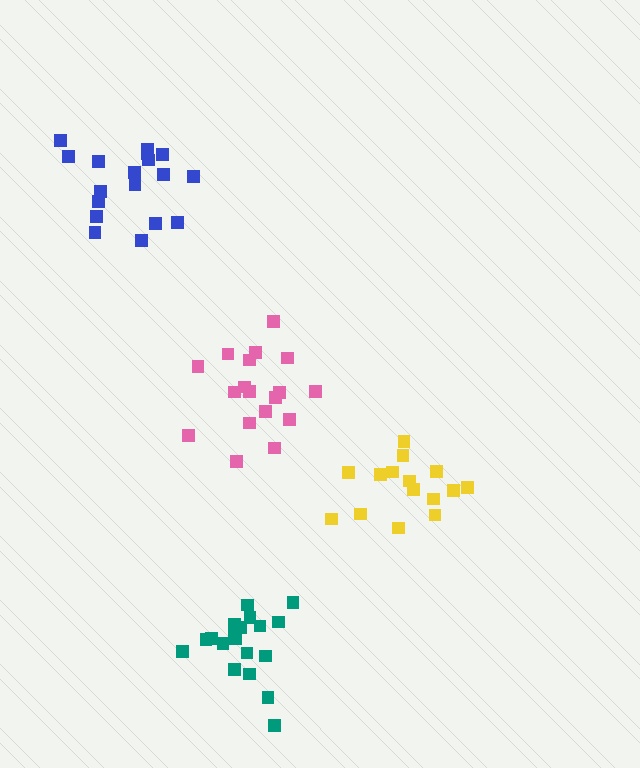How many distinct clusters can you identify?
There are 4 distinct clusters.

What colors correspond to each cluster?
The clusters are colored: teal, blue, pink, yellow.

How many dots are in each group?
Group 1: 19 dots, Group 2: 18 dots, Group 3: 18 dots, Group 4: 15 dots (70 total).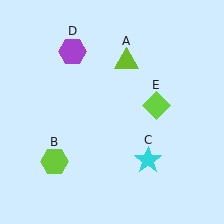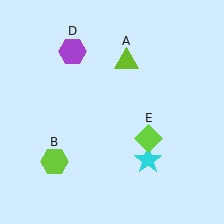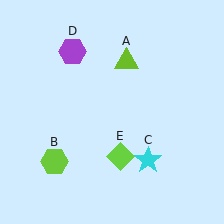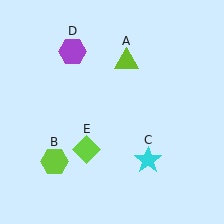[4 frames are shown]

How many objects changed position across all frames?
1 object changed position: lime diamond (object E).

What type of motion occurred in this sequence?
The lime diamond (object E) rotated clockwise around the center of the scene.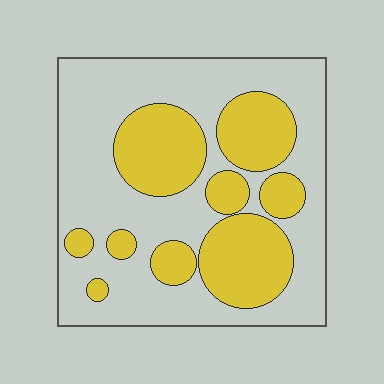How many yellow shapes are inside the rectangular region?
9.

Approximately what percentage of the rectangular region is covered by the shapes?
Approximately 35%.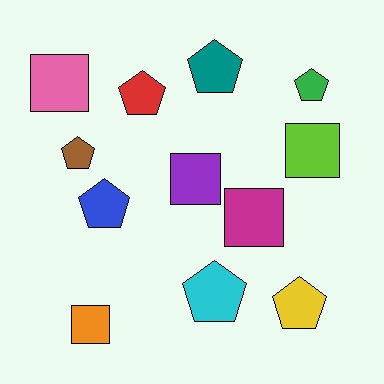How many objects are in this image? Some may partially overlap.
There are 12 objects.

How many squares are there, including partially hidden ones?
There are 5 squares.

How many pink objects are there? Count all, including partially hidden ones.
There is 1 pink object.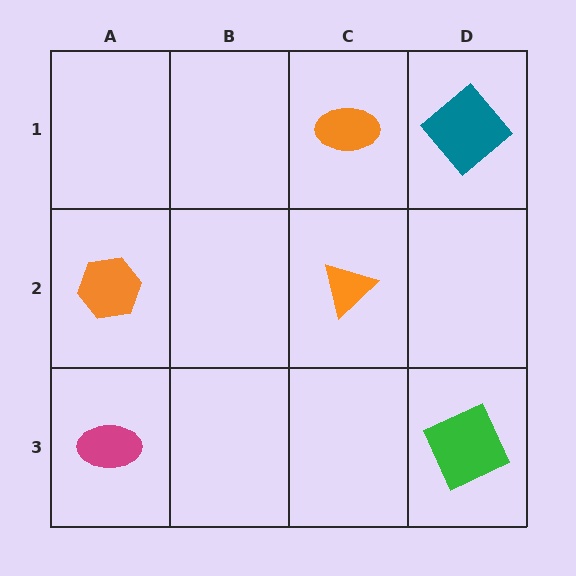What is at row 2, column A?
An orange hexagon.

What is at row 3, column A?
A magenta ellipse.